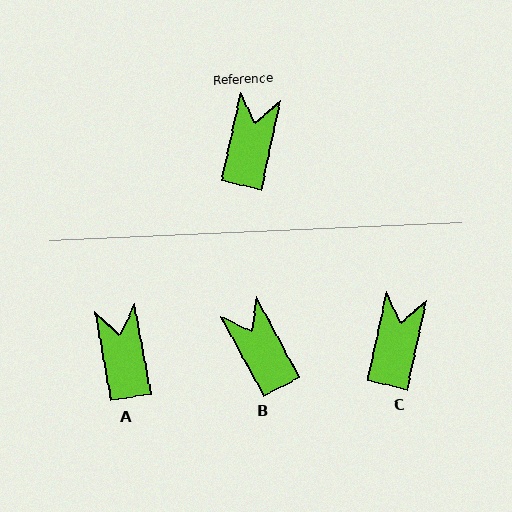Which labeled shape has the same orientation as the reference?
C.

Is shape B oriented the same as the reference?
No, it is off by about 40 degrees.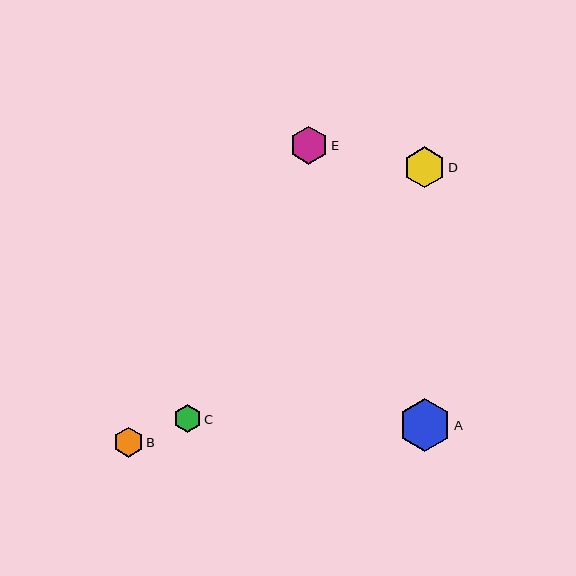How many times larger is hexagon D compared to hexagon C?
Hexagon D is approximately 1.5 times the size of hexagon C.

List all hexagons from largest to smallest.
From largest to smallest: A, D, E, B, C.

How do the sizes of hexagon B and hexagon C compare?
Hexagon B and hexagon C are approximately the same size.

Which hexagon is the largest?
Hexagon A is the largest with a size of approximately 53 pixels.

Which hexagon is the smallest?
Hexagon C is the smallest with a size of approximately 28 pixels.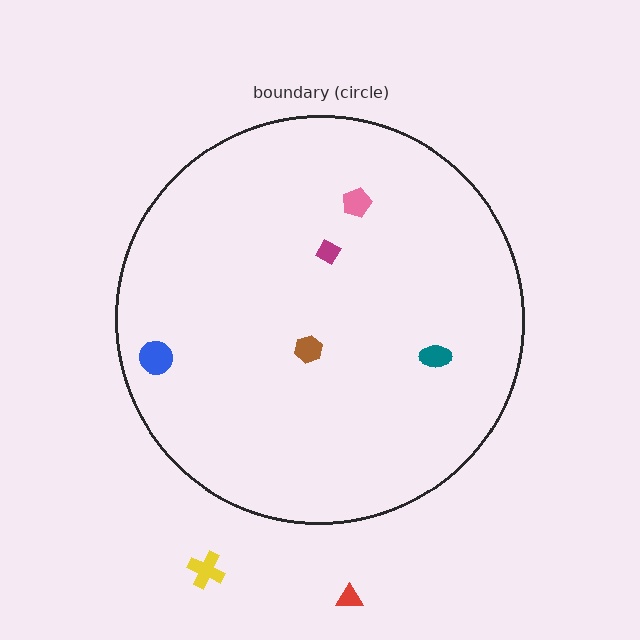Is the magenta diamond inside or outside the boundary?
Inside.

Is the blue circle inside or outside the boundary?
Inside.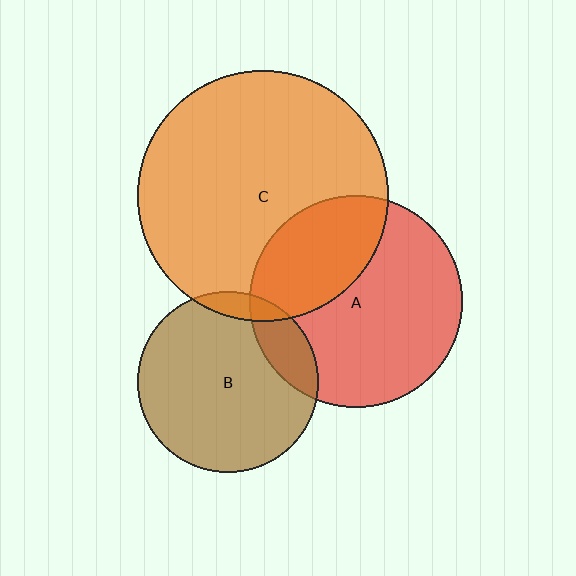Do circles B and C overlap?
Yes.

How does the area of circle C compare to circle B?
Approximately 1.9 times.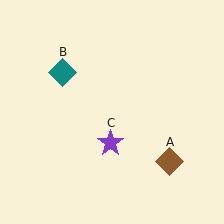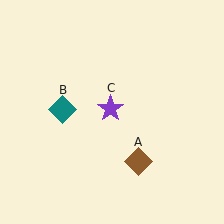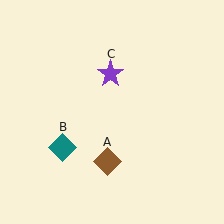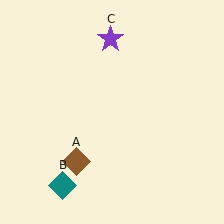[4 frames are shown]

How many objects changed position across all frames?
3 objects changed position: brown diamond (object A), teal diamond (object B), purple star (object C).